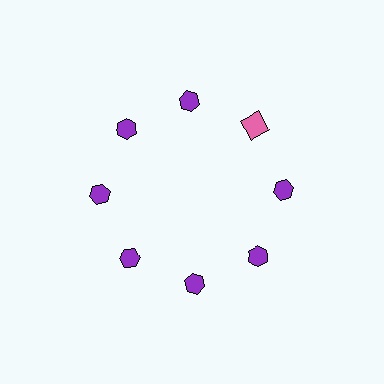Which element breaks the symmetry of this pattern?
The pink square at roughly the 2 o'clock position breaks the symmetry. All other shapes are purple hexagons.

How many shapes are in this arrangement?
There are 8 shapes arranged in a ring pattern.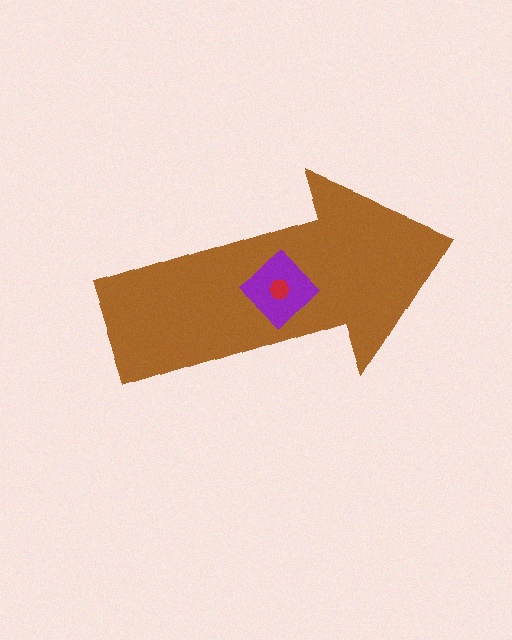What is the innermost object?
The red hexagon.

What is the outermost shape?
The brown arrow.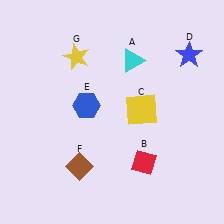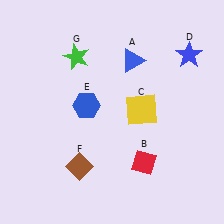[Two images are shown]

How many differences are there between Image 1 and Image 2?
There are 2 differences between the two images.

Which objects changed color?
A changed from cyan to blue. G changed from yellow to green.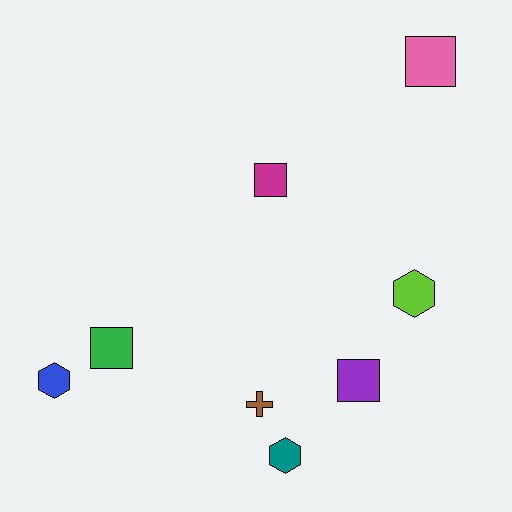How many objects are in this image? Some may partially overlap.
There are 8 objects.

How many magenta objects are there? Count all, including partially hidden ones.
There is 1 magenta object.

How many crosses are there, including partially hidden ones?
There is 1 cross.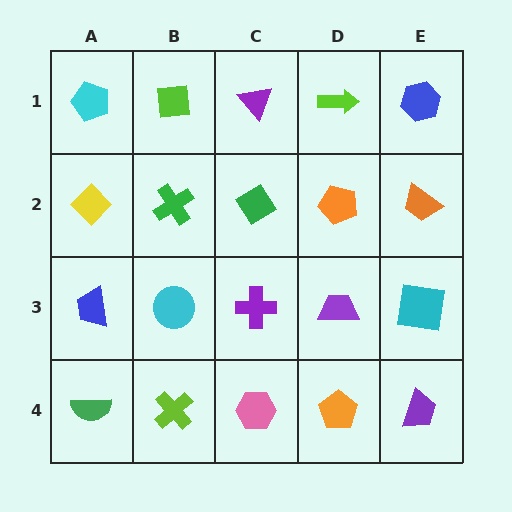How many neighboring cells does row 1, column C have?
3.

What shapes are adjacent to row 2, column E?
A blue hexagon (row 1, column E), a cyan square (row 3, column E), an orange pentagon (row 2, column D).